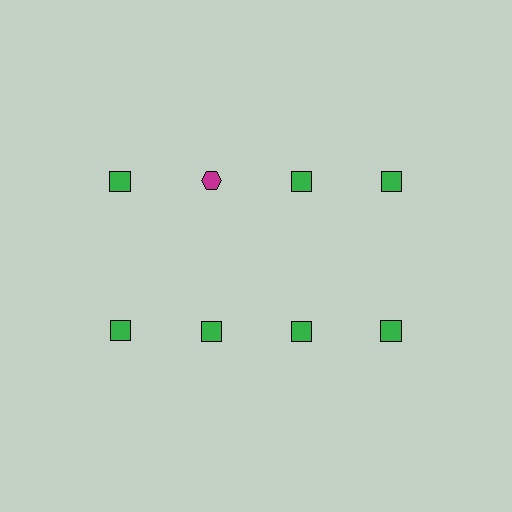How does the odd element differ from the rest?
It differs in both color (magenta instead of green) and shape (hexagon instead of square).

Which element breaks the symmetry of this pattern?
The magenta hexagon in the top row, second from left column breaks the symmetry. All other shapes are green squares.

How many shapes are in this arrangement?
There are 8 shapes arranged in a grid pattern.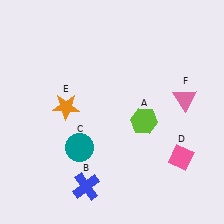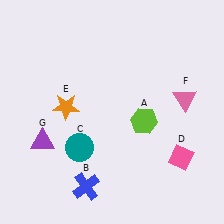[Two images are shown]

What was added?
A purple triangle (G) was added in Image 2.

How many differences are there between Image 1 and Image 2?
There is 1 difference between the two images.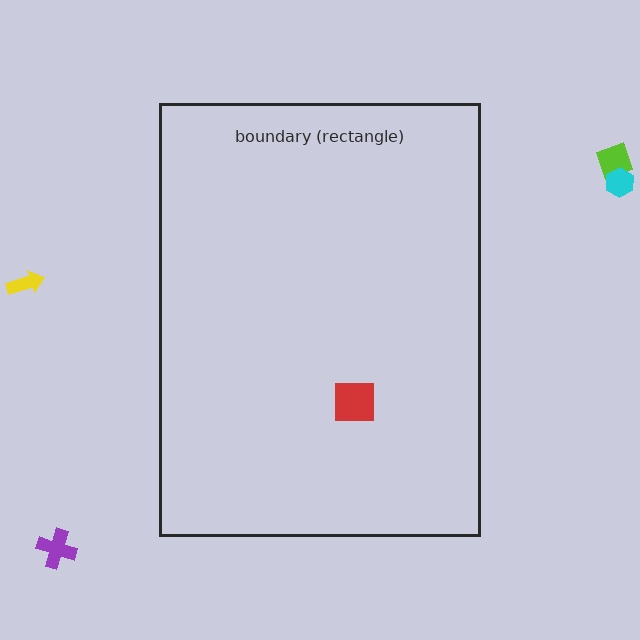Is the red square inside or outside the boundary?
Inside.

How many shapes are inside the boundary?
1 inside, 4 outside.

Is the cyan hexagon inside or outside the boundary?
Outside.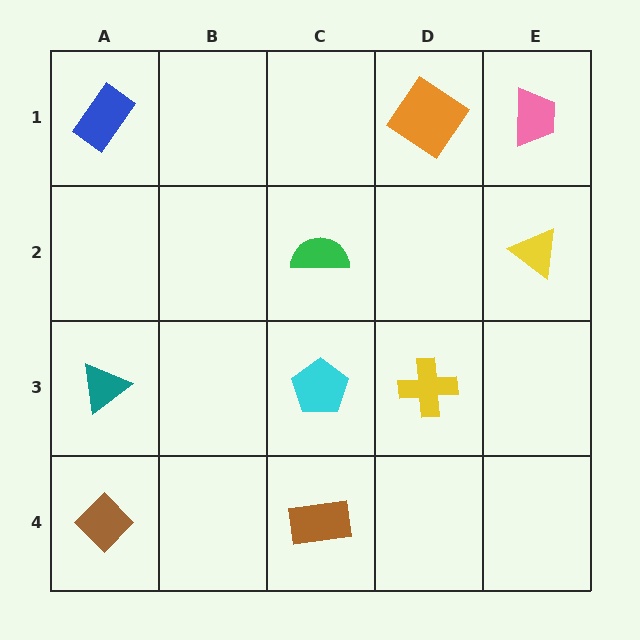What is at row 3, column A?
A teal triangle.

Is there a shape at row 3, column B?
No, that cell is empty.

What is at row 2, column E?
A yellow triangle.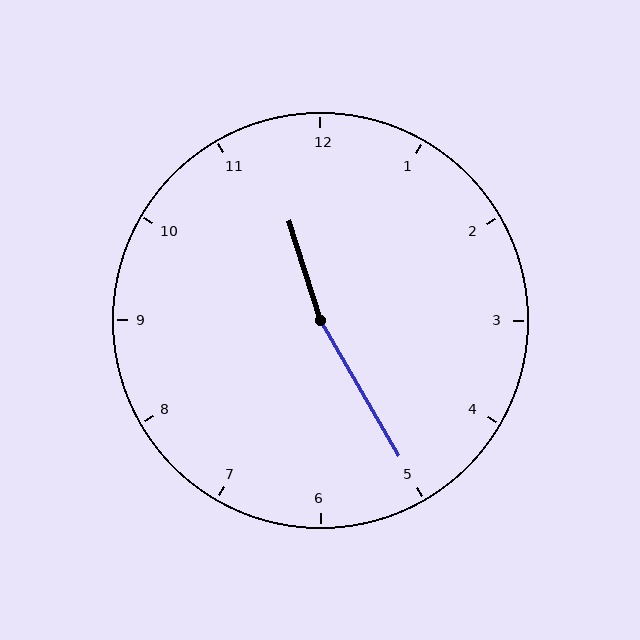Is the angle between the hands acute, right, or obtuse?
It is obtuse.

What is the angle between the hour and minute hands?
Approximately 168 degrees.